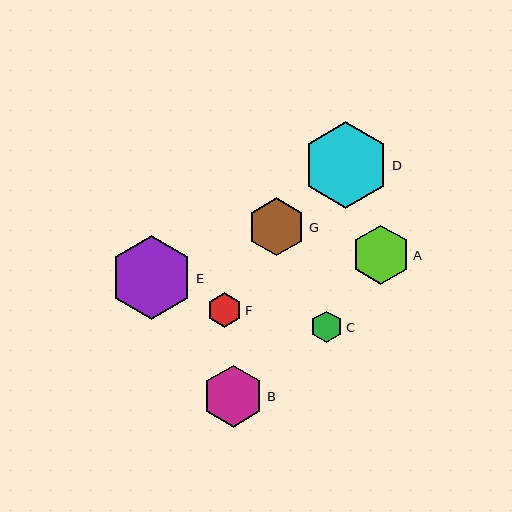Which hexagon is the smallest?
Hexagon C is the smallest with a size of approximately 32 pixels.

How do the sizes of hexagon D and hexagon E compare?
Hexagon D and hexagon E are approximately the same size.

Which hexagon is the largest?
Hexagon D is the largest with a size of approximately 87 pixels.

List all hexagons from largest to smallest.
From largest to smallest: D, E, B, A, G, F, C.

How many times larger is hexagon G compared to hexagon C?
Hexagon G is approximately 1.8 times the size of hexagon C.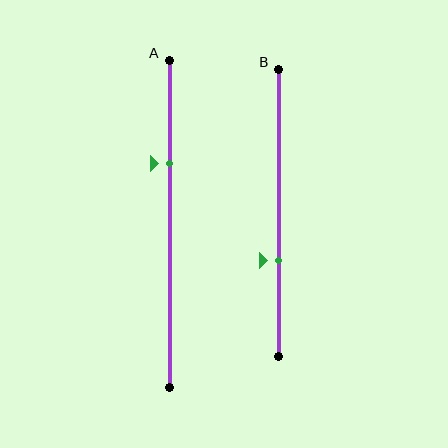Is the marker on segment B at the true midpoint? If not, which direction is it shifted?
No, the marker on segment B is shifted downward by about 17% of the segment length.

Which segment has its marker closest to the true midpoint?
Segment B has its marker closest to the true midpoint.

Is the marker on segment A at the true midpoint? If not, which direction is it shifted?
No, the marker on segment A is shifted upward by about 18% of the segment length.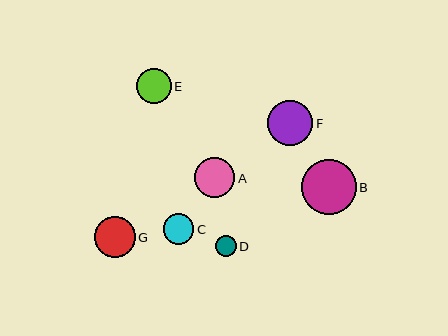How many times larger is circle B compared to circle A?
Circle B is approximately 1.4 times the size of circle A.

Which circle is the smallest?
Circle D is the smallest with a size of approximately 21 pixels.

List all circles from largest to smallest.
From largest to smallest: B, F, G, A, E, C, D.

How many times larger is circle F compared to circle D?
Circle F is approximately 2.2 times the size of circle D.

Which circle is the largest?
Circle B is the largest with a size of approximately 55 pixels.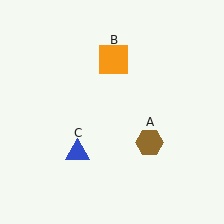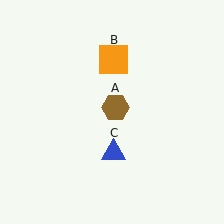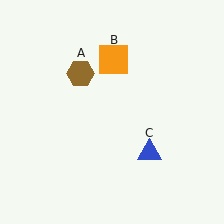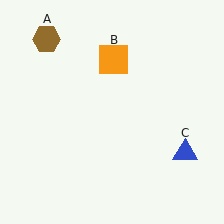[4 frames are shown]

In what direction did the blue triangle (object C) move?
The blue triangle (object C) moved right.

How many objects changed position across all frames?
2 objects changed position: brown hexagon (object A), blue triangle (object C).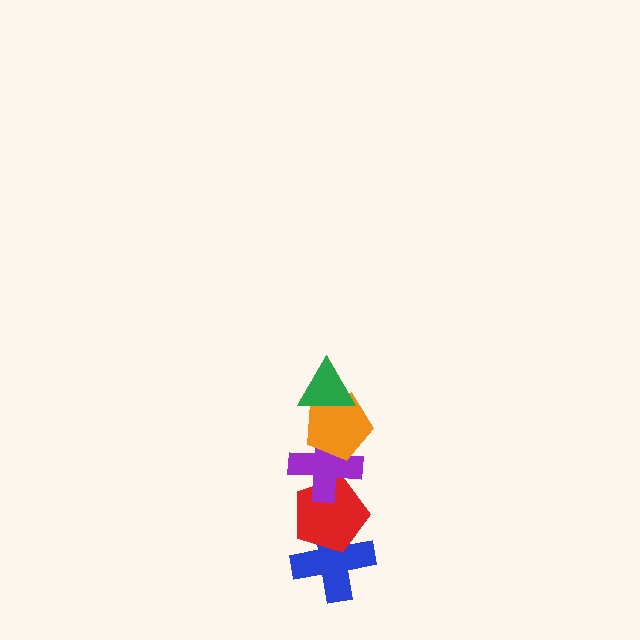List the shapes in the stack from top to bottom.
From top to bottom: the green triangle, the orange pentagon, the purple cross, the red pentagon, the blue cross.